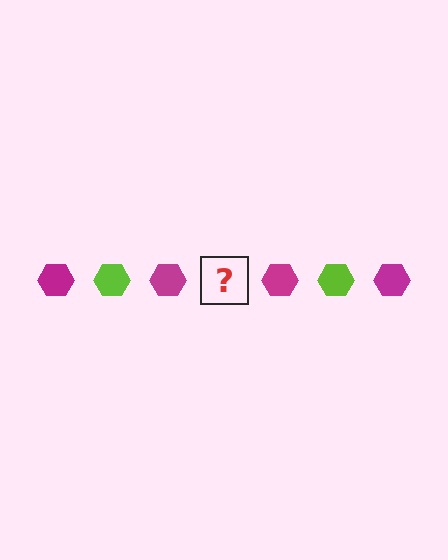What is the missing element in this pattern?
The missing element is a lime hexagon.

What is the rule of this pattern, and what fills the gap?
The rule is that the pattern cycles through magenta, lime hexagons. The gap should be filled with a lime hexagon.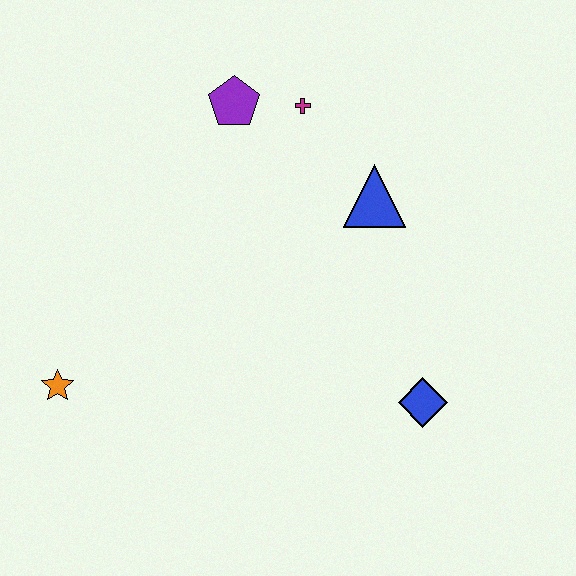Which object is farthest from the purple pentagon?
The blue diamond is farthest from the purple pentagon.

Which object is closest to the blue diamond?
The blue triangle is closest to the blue diamond.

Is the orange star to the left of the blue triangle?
Yes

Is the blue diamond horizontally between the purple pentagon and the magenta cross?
No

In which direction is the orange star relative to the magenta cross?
The orange star is below the magenta cross.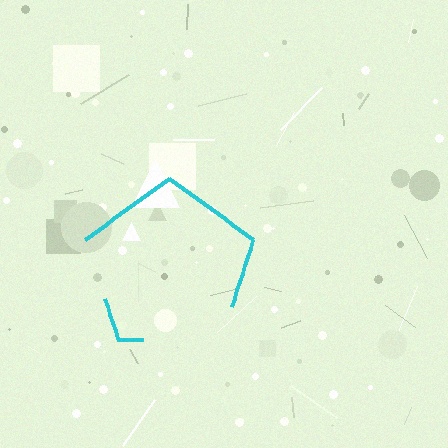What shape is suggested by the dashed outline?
The dashed outline suggests a pentagon.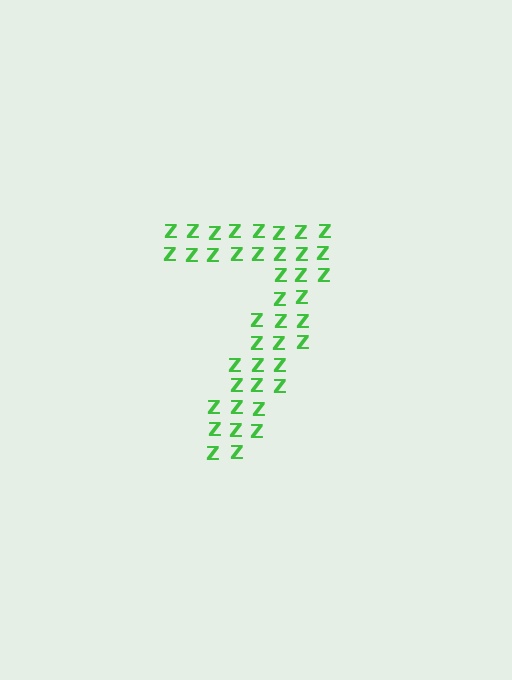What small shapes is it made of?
It is made of small letter Z's.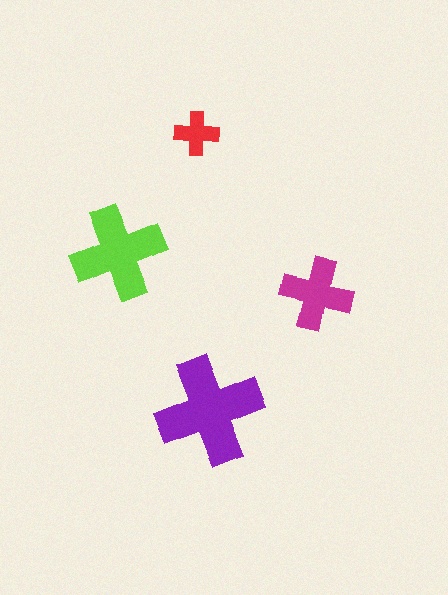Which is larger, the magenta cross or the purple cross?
The purple one.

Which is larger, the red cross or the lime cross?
The lime one.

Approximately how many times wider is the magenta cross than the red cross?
About 1.5 times wider.